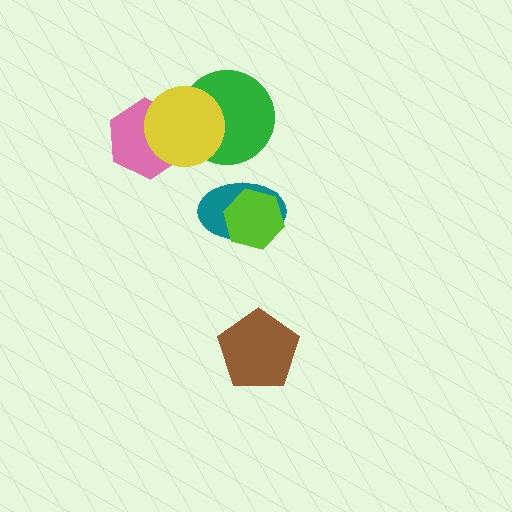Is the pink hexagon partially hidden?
Yes, it is partially covered by another shape.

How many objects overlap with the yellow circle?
2 objects overlap with the yellow circle.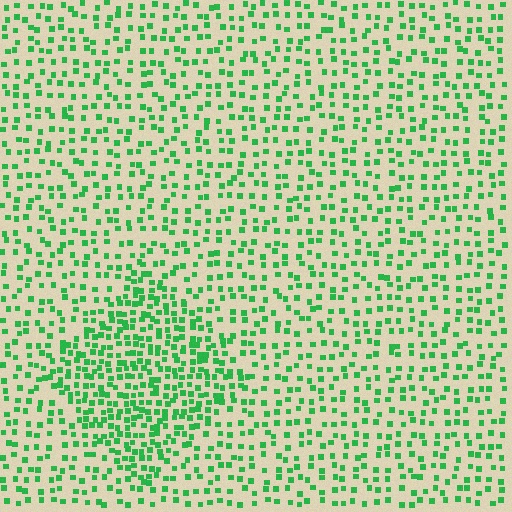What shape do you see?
I see a diamond.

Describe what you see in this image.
The image contains small green elements arranged at two different densities. A diamond-shaped region is visible where the elements are more densely packed than the surrounding area.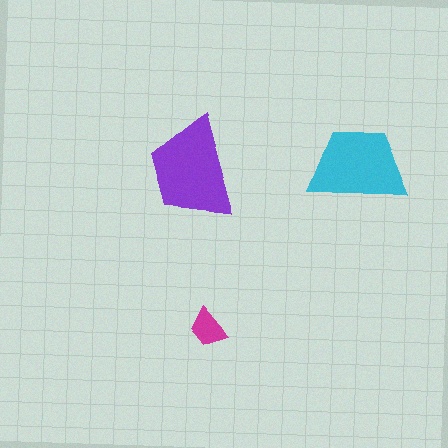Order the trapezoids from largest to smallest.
the purple one, the cyan one, the magenta one.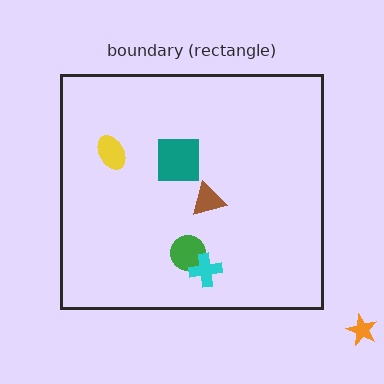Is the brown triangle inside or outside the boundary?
Inside.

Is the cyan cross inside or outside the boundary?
Inside.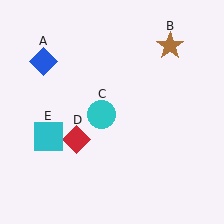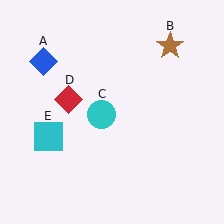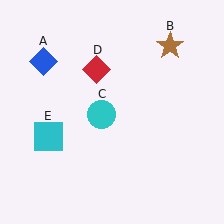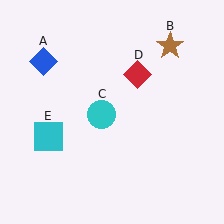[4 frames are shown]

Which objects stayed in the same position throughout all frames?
Blue diamond (object A) and brown star (object B) and cyan circle (object C) and cyan square (object E) remained stationary.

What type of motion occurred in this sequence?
The red diamond (object D) rotated clockwise around the center of the scene.